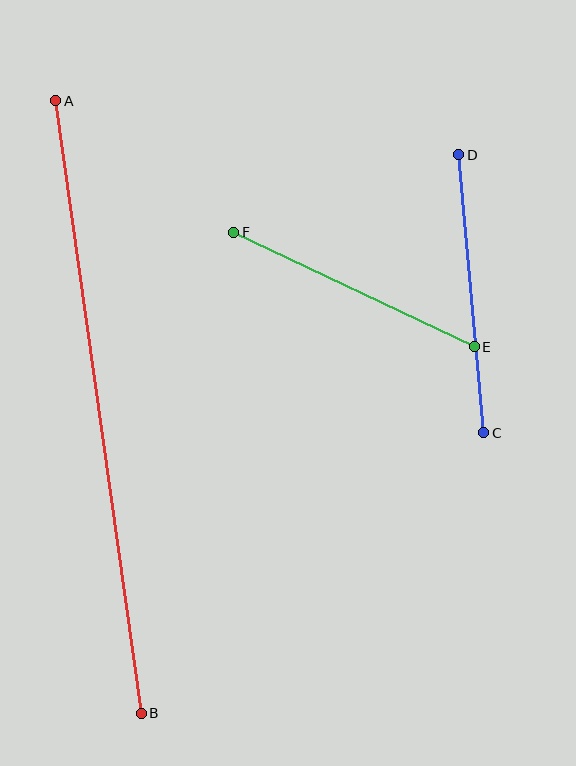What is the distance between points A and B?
The distance is approximately 618 pixels.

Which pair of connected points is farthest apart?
Points A and B are farthest apart.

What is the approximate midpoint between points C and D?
The midpoint is at approximately (471, 294) pixels.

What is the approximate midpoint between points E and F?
The midpoint is at approximately (354, 289) pixels.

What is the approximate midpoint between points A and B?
The midpoint is at approximately (98, 407) pixels.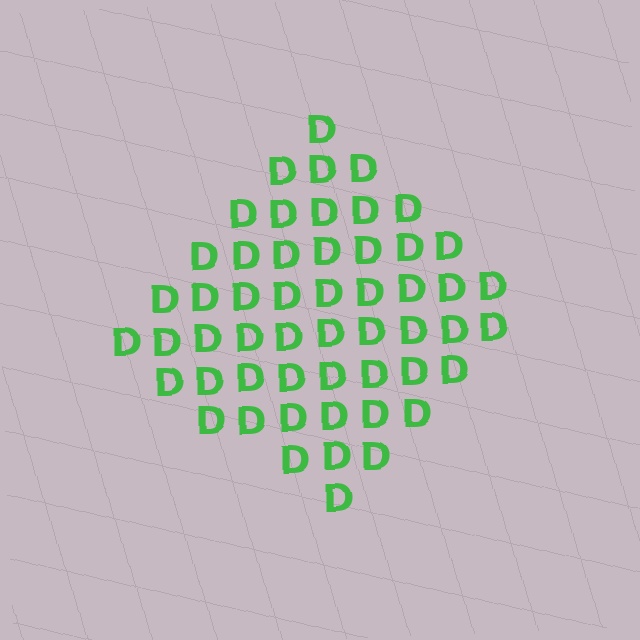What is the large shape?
The large shape is a diamond.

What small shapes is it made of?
It is made of small letter D's.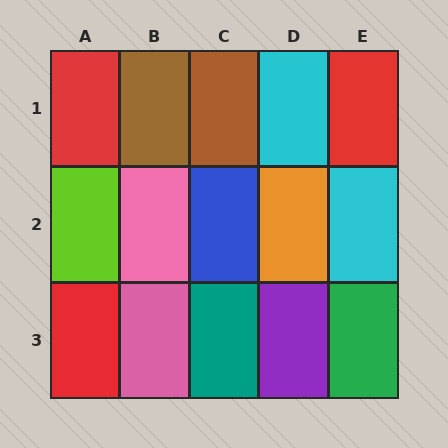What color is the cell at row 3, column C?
Teal.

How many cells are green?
1 cell is green.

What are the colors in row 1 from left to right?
Red, brown, brown, cyan, red.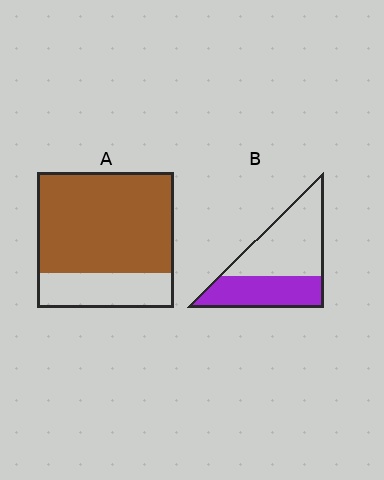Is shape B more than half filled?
No.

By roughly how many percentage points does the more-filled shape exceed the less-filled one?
By roughly 35 percentage points (A over B).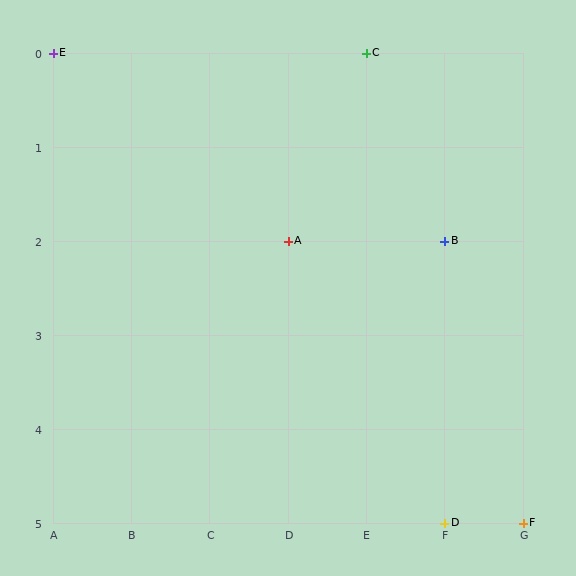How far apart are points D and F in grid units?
Points D and F are 1 column apart.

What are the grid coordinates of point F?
Point F is at grid coordinates (G, 5).